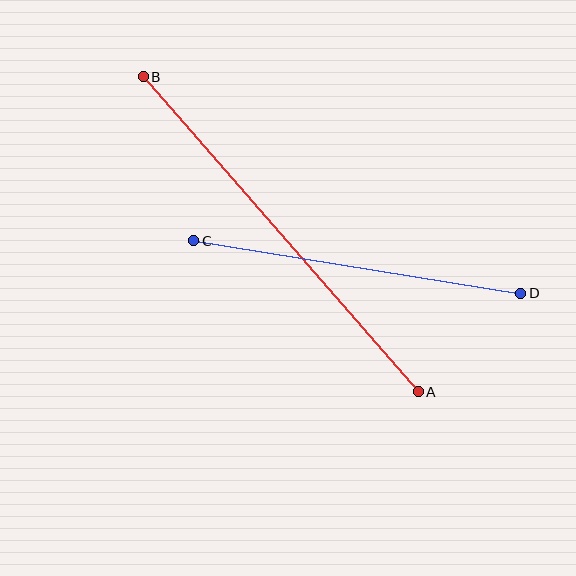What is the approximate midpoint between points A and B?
The midpoint is at approximately (281, 234) pixels.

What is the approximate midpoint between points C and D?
The midpoint is at approximately (357, 267) pixels.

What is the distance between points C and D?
The distance is approximately 331 pixels.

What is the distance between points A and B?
The distance is approximately 418 pixels.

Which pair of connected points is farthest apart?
Points A and B are farthest apart.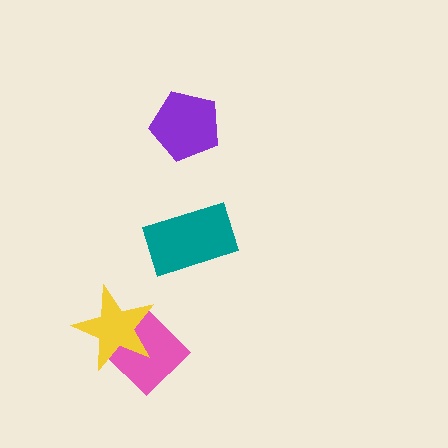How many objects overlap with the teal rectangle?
0 objects overlap with the teal rectangle.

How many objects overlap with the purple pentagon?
0 objects overlap with the purple pentagon.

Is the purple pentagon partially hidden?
No, no other shape covers it.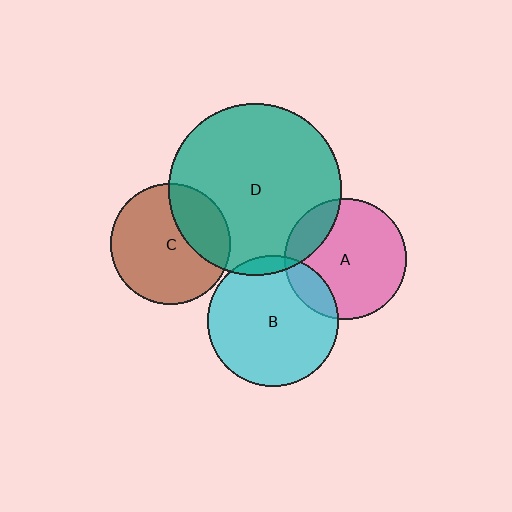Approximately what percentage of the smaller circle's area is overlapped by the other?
Approximately 5%.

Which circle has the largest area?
Circle D (teal).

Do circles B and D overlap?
Yes.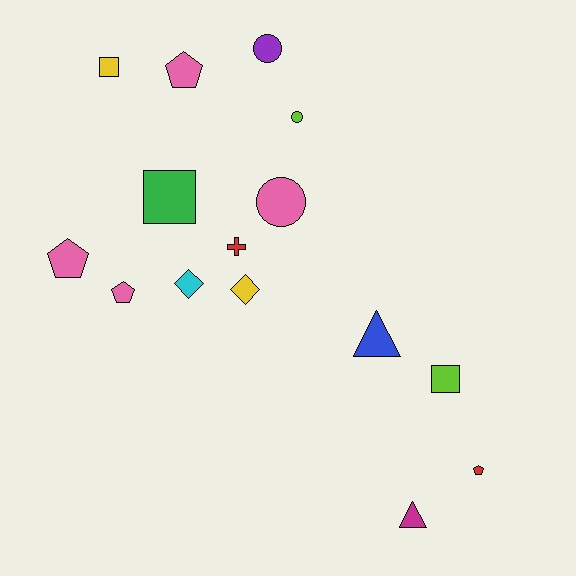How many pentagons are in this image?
There are 4 pentagons.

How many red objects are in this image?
There are 2 red objects.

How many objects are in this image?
There are 15 objects.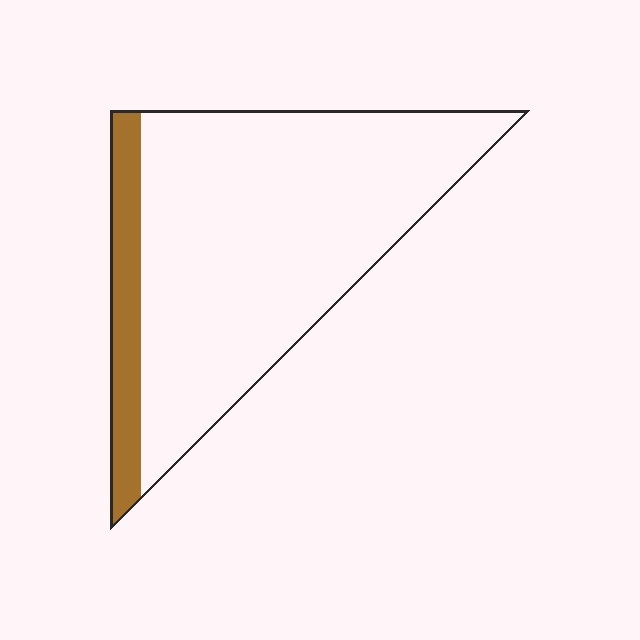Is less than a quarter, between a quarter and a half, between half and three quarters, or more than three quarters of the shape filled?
Less than a quarter.